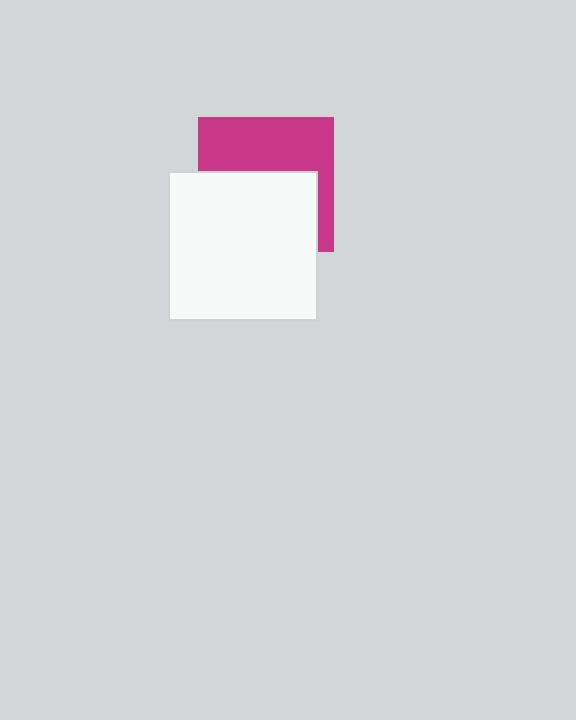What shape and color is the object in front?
The object in front is a white square.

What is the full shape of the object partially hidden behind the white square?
The partially hidden object is a magenta square.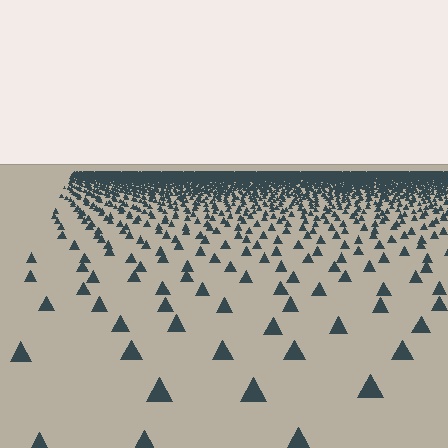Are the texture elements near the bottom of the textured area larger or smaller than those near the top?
Larger. Near the bottom, elements are closer to the viewer and appear at a bigger on-screen size.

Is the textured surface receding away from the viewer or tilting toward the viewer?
The surface is receding away from the viewer. Texture elements get smaller and denser toward the top.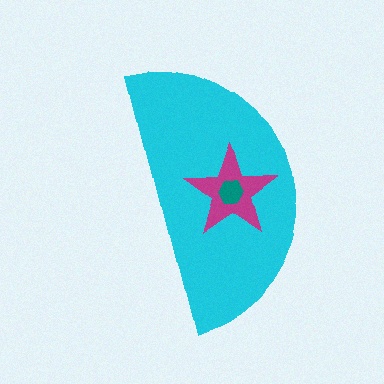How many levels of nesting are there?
3.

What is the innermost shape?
The teal hexagon.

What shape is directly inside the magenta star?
The teal hexagon.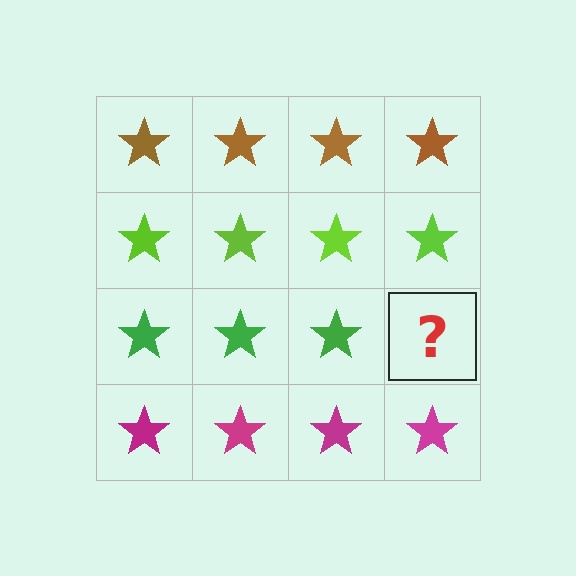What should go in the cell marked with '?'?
The missing cell should contain a green star.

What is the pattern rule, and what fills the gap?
The rule is that each row has a consistent color. The gap should be filled with a green star.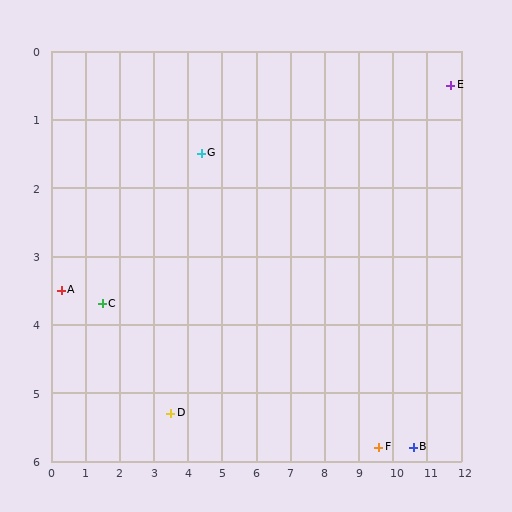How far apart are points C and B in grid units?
Points C and B are about 9.3 grid units apart.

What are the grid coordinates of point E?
Point E is at approximately (11.7, 0.5).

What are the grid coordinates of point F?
Point F is at approximately (9.6, 5.8).